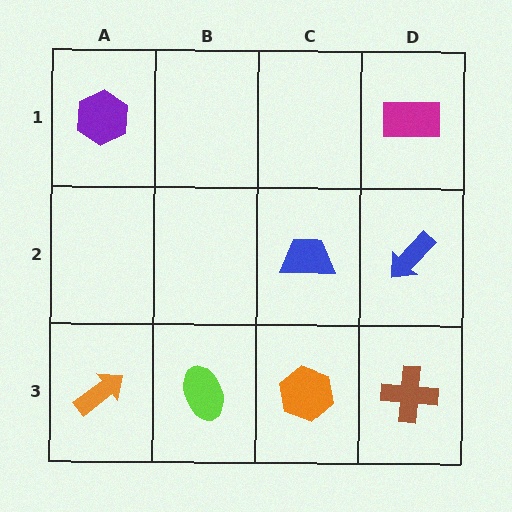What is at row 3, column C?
An orange hexagon.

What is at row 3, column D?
A brown cross.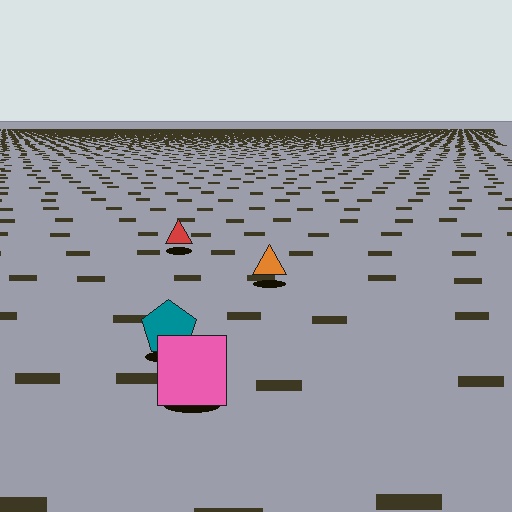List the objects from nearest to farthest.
From nearest to farthest: the pink square, the teal pentagon, the orange triangle, the red triangle.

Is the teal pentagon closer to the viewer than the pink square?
No. The pink square is closer — you can tell from the texture gradient: the ground texture is coarser near it.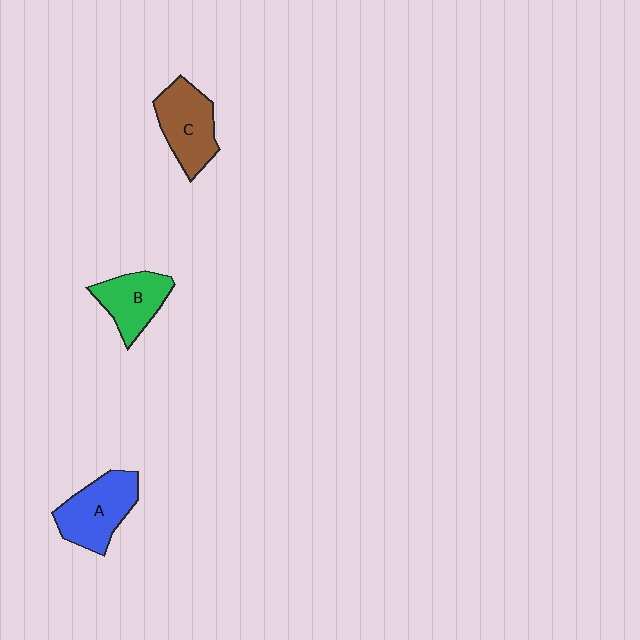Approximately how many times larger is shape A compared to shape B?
Approximately 1.2 times.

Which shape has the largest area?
Shape A (blue).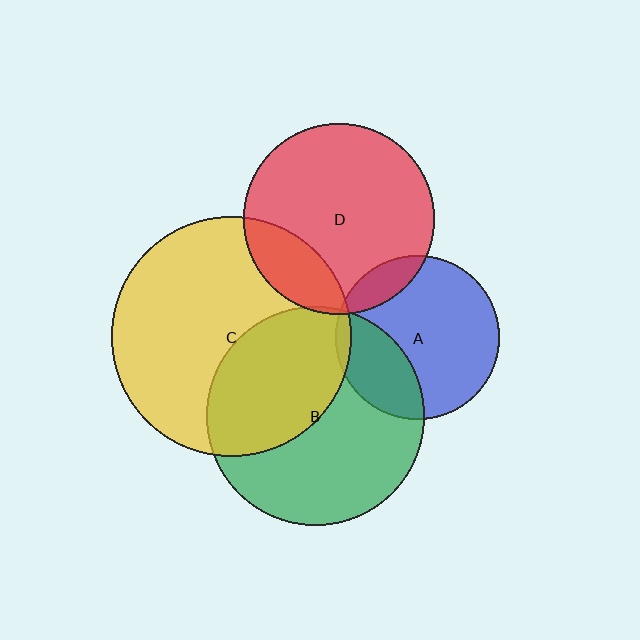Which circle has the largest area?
Circle C (yellow).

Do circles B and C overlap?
Yes.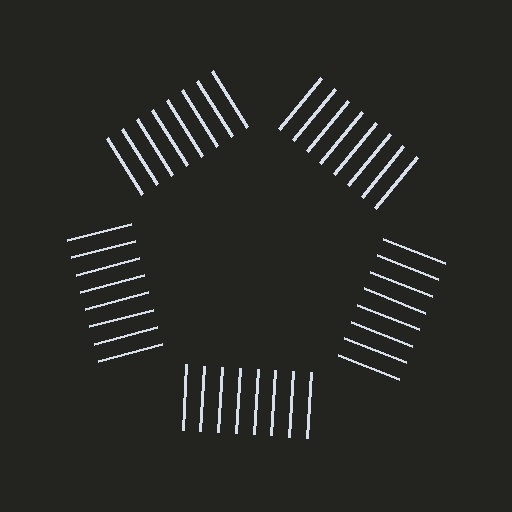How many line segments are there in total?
40 — 8 along each of the 5 edges.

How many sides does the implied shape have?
5 sides — the line-ends trace a pentagon.